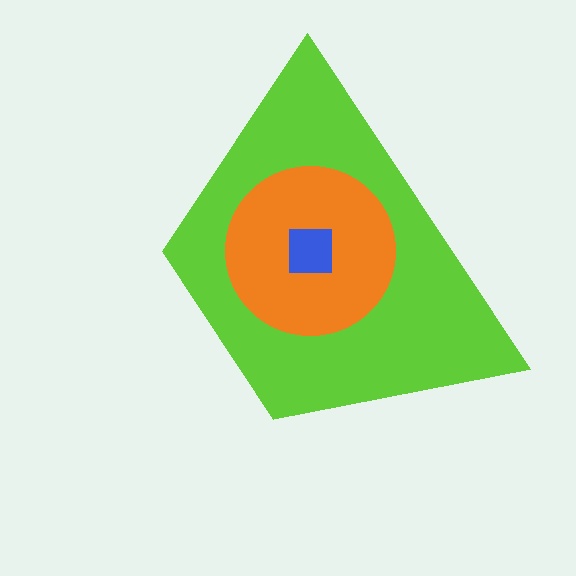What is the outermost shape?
The lime trapezoid.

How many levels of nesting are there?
3.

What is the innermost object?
The blue square.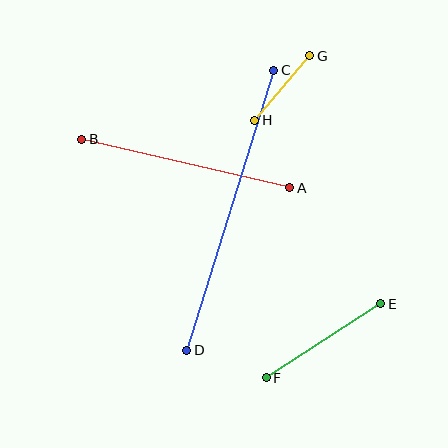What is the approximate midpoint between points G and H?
The midpoint is at approximately (282, 88) pixels.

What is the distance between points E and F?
The distance is approximately 136 pixels.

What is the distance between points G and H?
The distance is approximately 85 pixels.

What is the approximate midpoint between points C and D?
The midpoint is at approximately (230, 210) pixels.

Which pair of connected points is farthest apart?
Points C and D are farthest apart.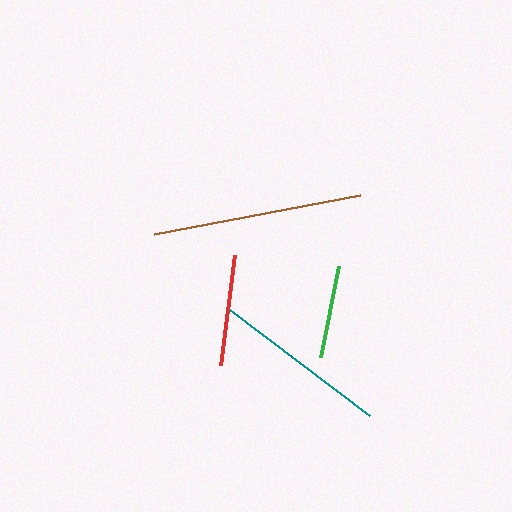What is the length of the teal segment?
The teal segment is approximately 176 pixels long.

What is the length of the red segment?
The red segment is approximately 110 pixels long.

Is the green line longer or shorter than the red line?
The red line is longer than the green line.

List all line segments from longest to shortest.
From longest to shortest: brown, teal, red, green.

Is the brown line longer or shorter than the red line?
The brown line is longer than the red line.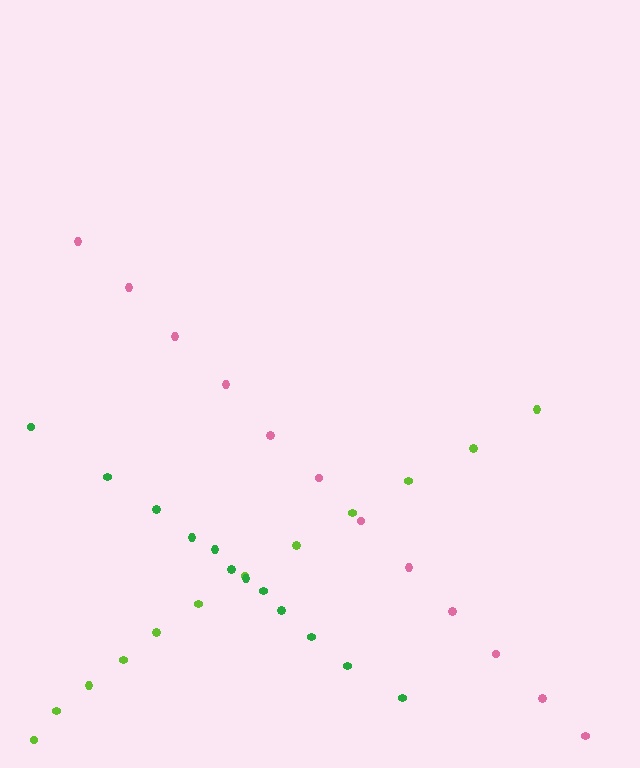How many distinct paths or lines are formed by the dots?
There are 3 distinct paths.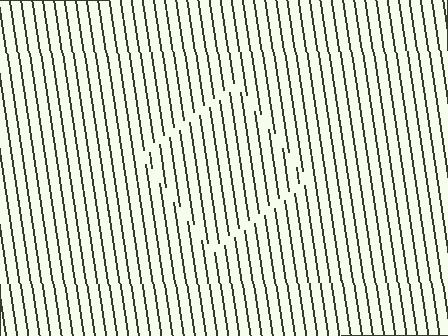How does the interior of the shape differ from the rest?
The interior of the shape contains the same grating, shifted by half a period — the contour is defined by the phase discontinuity where line-ends from the inner and outer gratings abut.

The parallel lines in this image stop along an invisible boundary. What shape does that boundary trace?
An illusory square. The interior of the shape contains the same grating, shifted by half a period — the contour is defined by the phase discontinuity where line-ends from the inner and outer gratings abut.